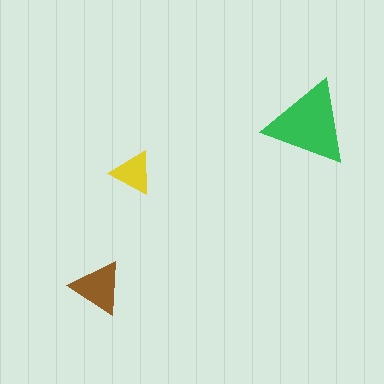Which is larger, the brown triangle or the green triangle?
The green one.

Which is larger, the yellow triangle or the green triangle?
The green one.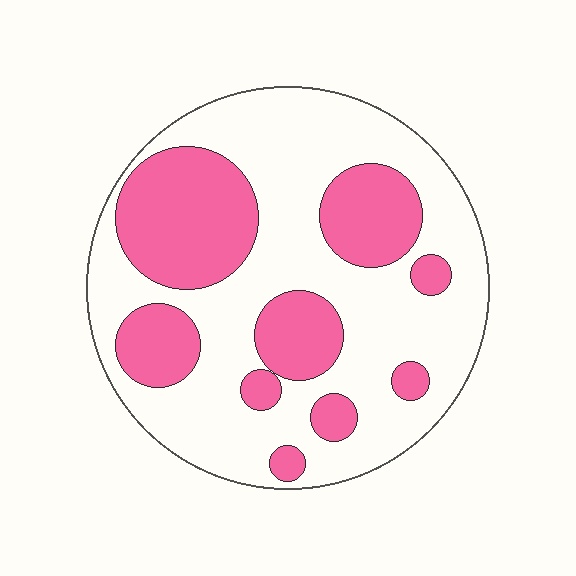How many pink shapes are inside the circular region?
9.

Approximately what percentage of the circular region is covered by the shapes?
Approximately 35%.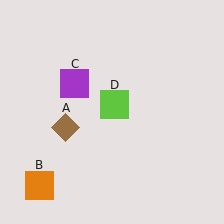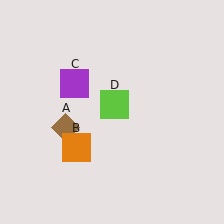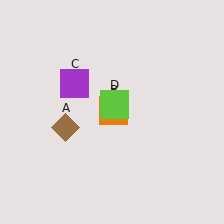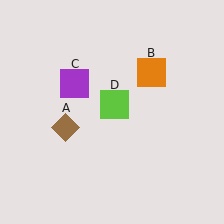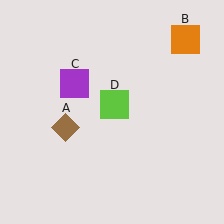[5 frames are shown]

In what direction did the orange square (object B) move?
The orange square (object B) moved up and to the right.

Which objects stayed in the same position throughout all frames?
Brown diamond (object A) and purple square (object C) and lime square (object D) remained stationary.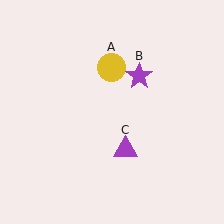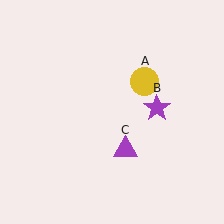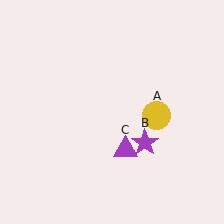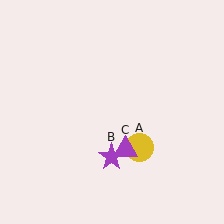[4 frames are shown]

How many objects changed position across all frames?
2 objects changed position: yellow circle (object A), purple star (object B).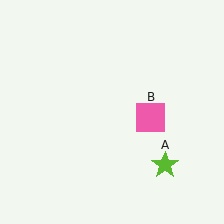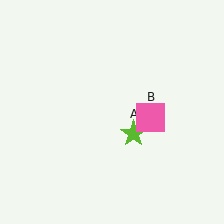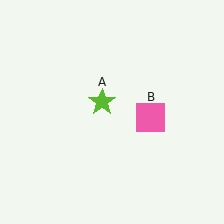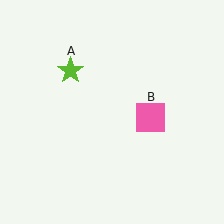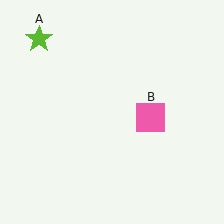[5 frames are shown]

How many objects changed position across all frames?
1 object changed position: lime star (object A).